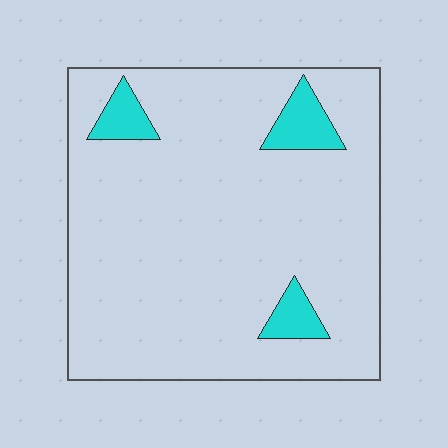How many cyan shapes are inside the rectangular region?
3.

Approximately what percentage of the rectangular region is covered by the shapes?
Approximately 10%.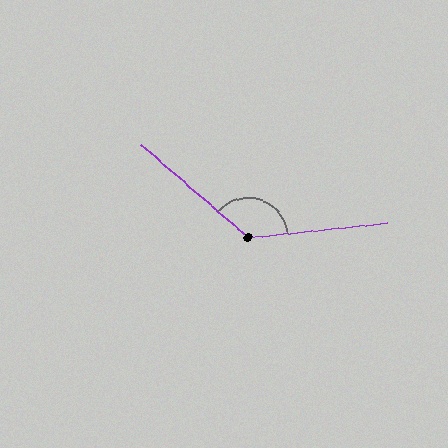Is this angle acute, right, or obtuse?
It is obtuse.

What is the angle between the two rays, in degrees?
Approximately 133 degrees.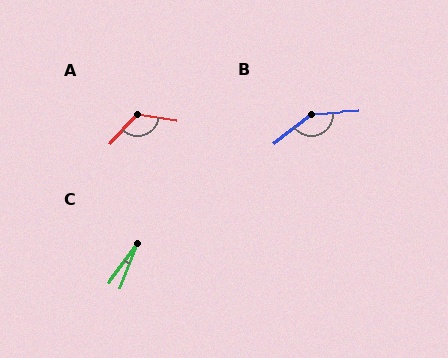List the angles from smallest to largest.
C (16°), A (125°), B (146°).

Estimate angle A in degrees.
Approximately 125 degrees.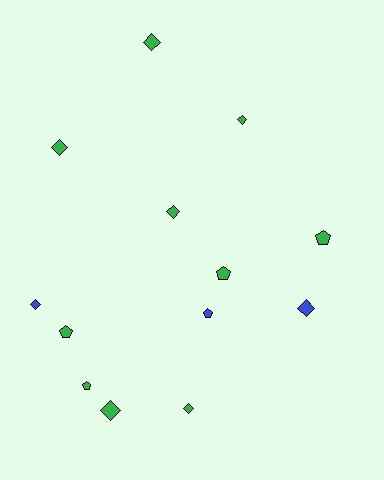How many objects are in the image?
There are 13 objects.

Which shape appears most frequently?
Diamond, with 8 objects.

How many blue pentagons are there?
There is 1 blue pentagon.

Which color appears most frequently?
Green, with 10 objects.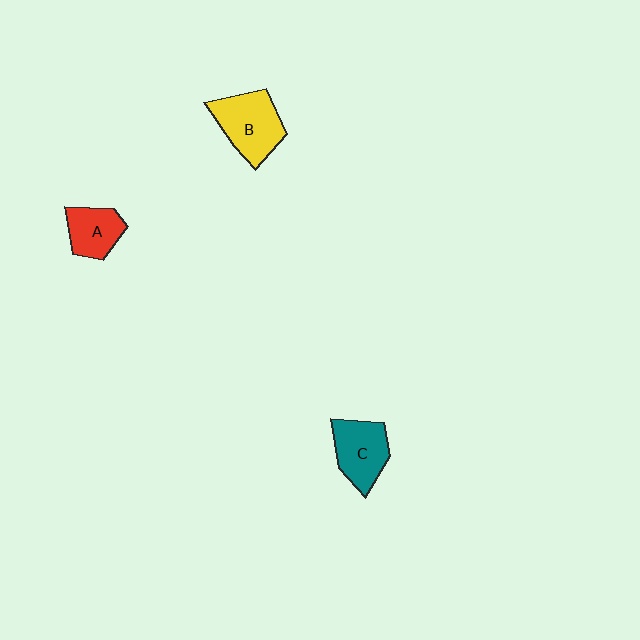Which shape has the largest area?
Shape B (yellow).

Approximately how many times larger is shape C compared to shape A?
Approximately 1.3 times.